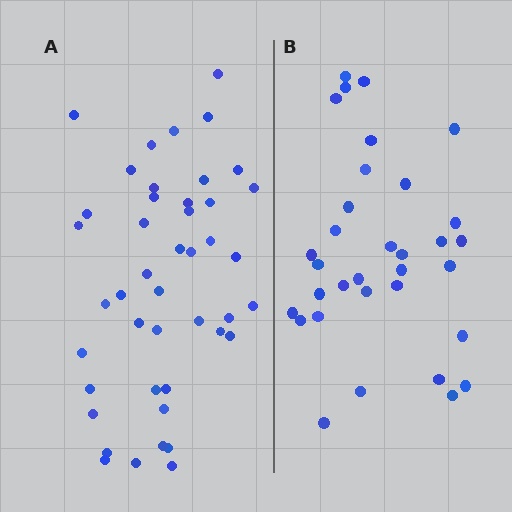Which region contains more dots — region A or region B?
Region A (the left region) has more dots.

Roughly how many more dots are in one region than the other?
Region A has roughly 12 or so more dots than region B.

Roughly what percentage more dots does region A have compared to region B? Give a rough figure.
About 35% more.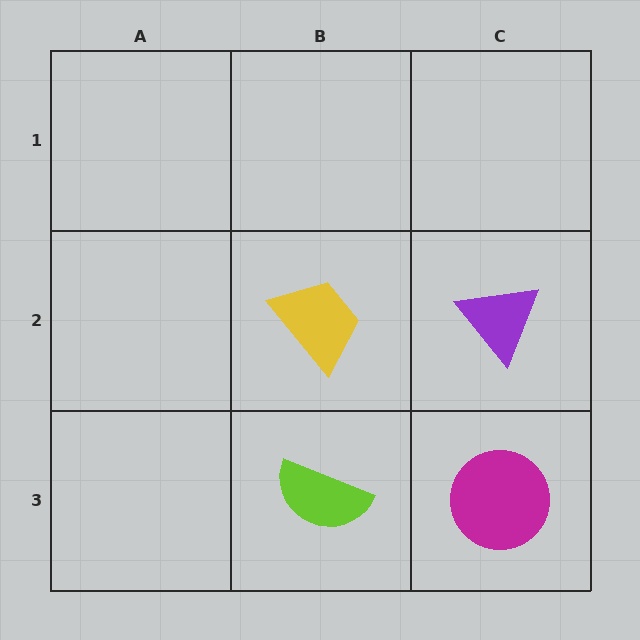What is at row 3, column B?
A lime semicircle.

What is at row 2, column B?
A yellow trapezoid.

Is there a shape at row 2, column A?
No, that cell is empty.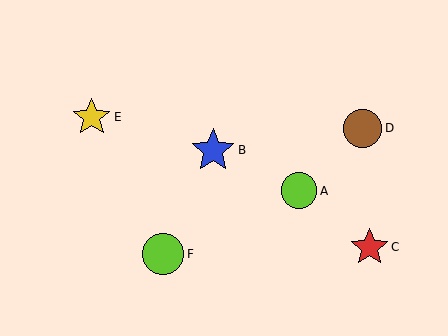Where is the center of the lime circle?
The center of the lime circle is at (163, 254).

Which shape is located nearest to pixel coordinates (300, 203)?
The lime circle (labeled A) at (299, 191) is nearest to that location.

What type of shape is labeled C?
Shape C is a red star.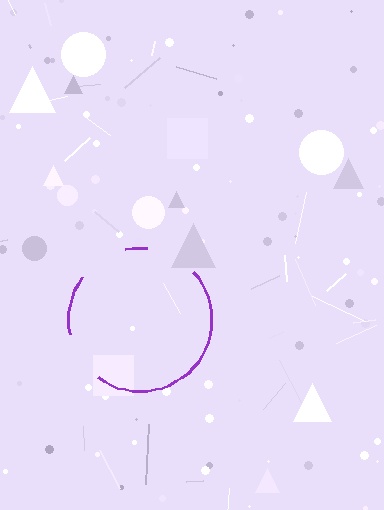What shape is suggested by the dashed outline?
The dashed outline suggests a circle.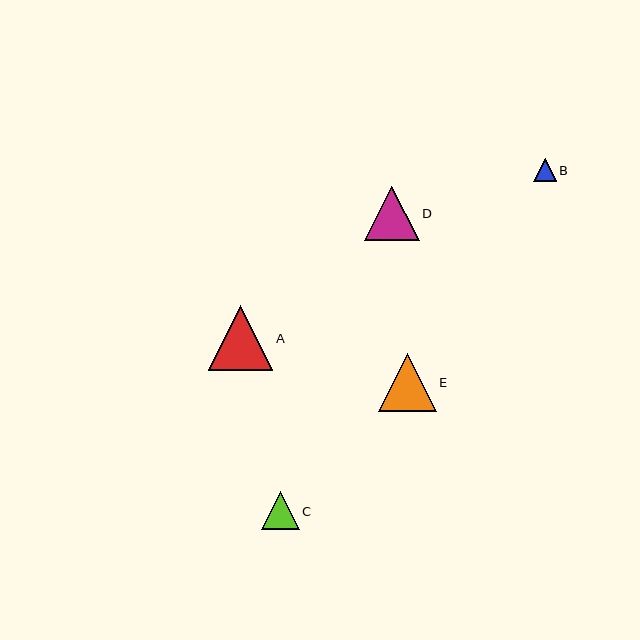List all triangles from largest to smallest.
From largest to smallest: A, E, D, C, B.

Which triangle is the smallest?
Triangle B is the smallest with a size of approximately 23 pixels.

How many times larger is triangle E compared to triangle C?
Triangle E is approximately 1.5 times the size of triangle C.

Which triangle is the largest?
Triangle A is the largest with a size of approximately 65 pixels.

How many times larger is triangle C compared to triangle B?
Triangle C is approximately 1.7 times the size of triangle B.